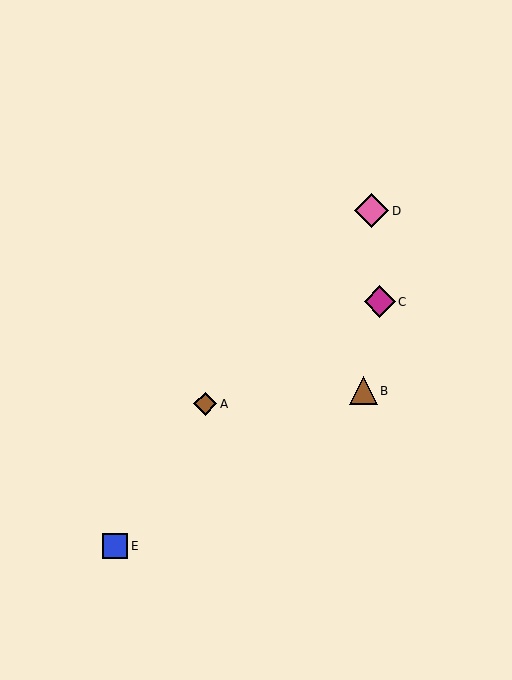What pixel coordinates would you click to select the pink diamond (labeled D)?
Click at (371, 211) to select the pink diamond D.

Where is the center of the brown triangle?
The center of the brown triangle is at (363, 391).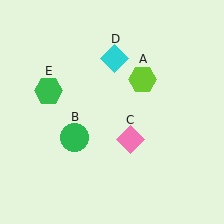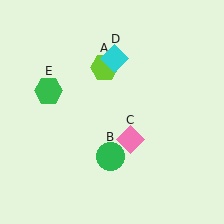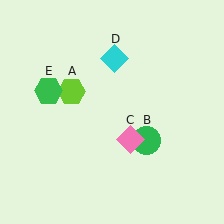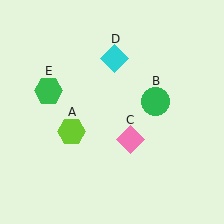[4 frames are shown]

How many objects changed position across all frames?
2 objects changed position: lime hexagon (object A), green circle (object B).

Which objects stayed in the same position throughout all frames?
Pink diamond (object C) and cyan diamond (object D) and green hexagon (object E) remained stationary.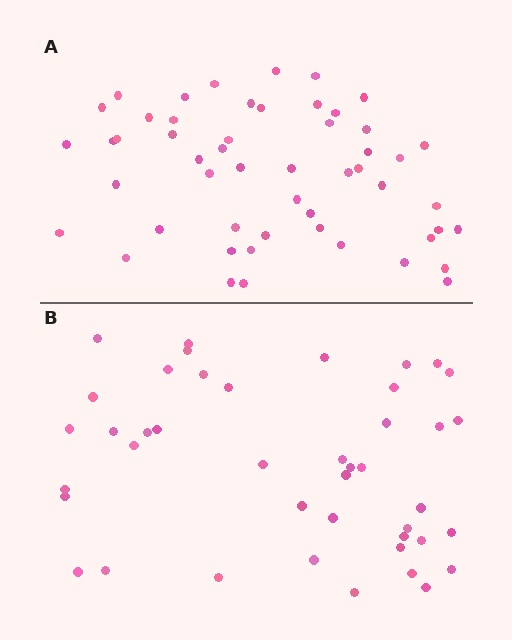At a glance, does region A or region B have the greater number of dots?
Region A (the top region) has more dots.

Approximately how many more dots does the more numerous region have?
Region A has roughly 8 or so more dots than region B.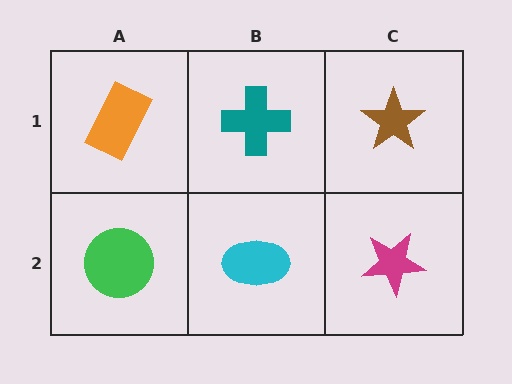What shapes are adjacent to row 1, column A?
A green circle (row 2, column A), a teal cross (row 1, column B).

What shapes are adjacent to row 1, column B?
A cyan ellipse (row 2, column B), an orange rectangle (row 1, column A), a brown star (row 1, column C).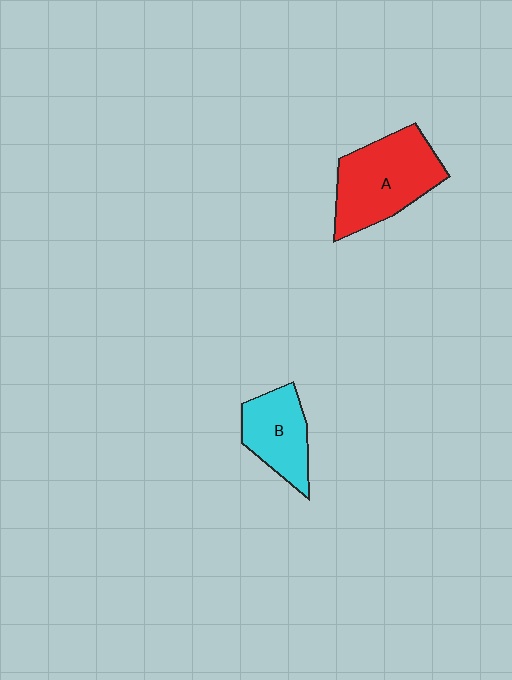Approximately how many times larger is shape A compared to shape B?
Approximately 1.5 times.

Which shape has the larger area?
Shape A (red).